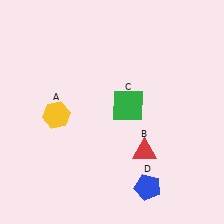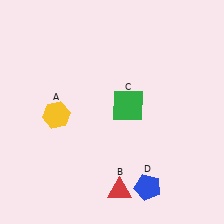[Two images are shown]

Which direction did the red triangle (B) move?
The red triangle (B) moved down.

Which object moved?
The red triangle (B) moved down.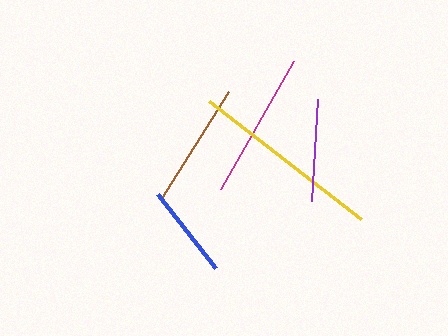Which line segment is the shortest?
The blue line is the shortest at approximately 94 pixels.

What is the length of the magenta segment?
The magenta segment is approximately 148 pixels long.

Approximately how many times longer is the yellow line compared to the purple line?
The yellow line is approximately 1.9 times the length of the purple line.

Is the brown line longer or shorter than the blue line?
The brown line is longer than the blue line.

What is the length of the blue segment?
The blue segment is approximately 94 pixels long.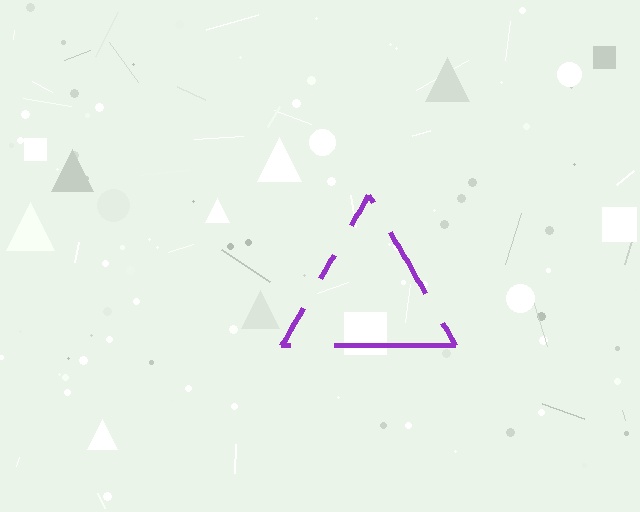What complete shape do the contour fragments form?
The contour fragments form a triangle.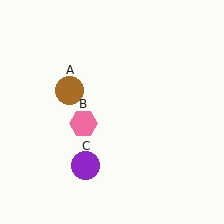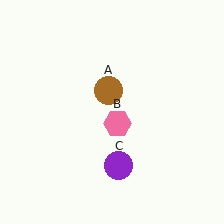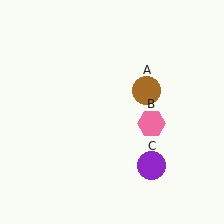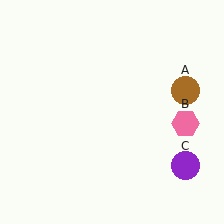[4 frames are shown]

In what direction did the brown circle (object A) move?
The brown circle (object A) moved right.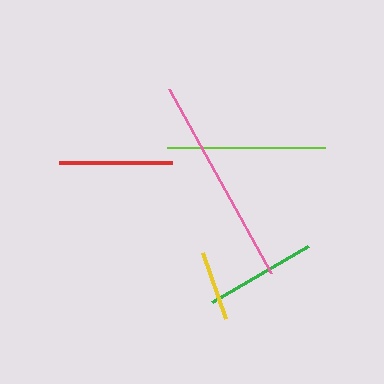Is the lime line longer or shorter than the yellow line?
The lime line is longer than the yellow line.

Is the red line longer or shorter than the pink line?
The pink line is longer than the red line.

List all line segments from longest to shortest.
From longest to shortest: pink, lime, red, green, yellow.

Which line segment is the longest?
The pink line is the longest at approximately 210 pixels.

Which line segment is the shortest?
The yellow line is the shortest at approximately 70 pixels.